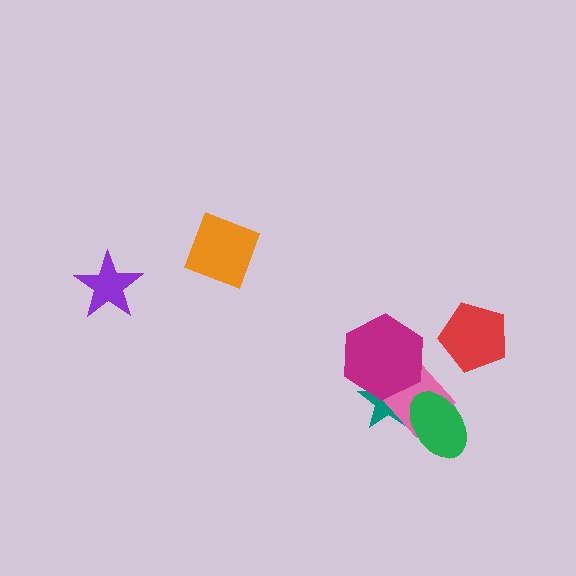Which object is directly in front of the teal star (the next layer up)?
The pink diamond is directly in front of the teal star.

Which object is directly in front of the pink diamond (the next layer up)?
The magenta hexagon is directly in front of the pink diamond.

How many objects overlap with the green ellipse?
2 objects overlap with the green ellipse.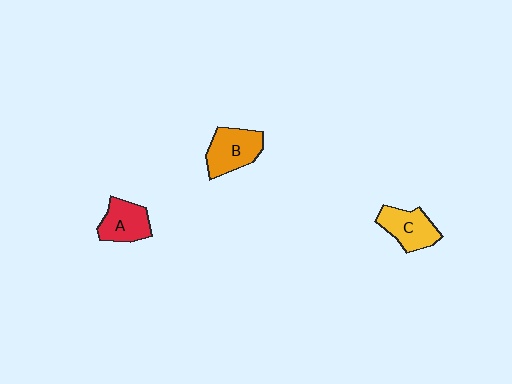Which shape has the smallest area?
Shape A (red).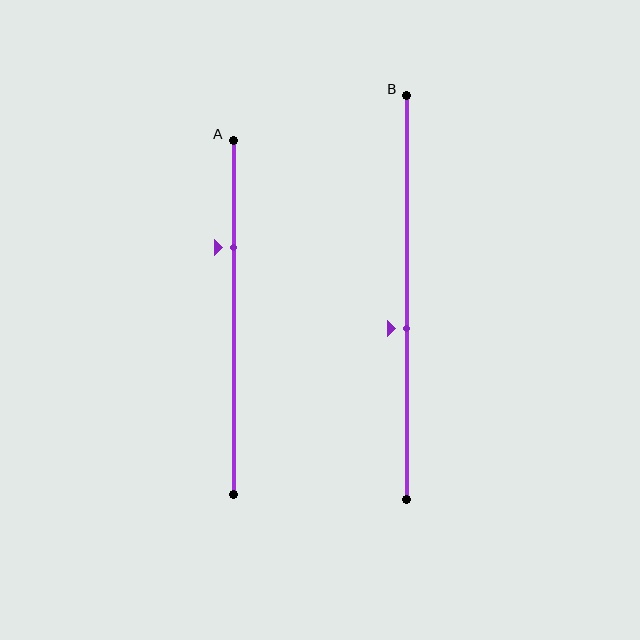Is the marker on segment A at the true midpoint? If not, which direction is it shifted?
No, the marker on segment A is shifted upward by about 20% of the segment length.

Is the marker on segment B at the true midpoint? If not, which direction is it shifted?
No, the marker on segment B is shifted downward by about 8% of the segment length.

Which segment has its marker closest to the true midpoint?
Segment B has its marker closest to the true midpoint.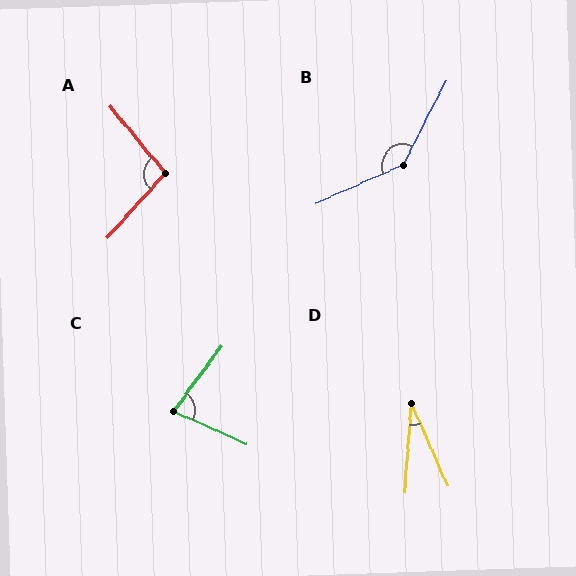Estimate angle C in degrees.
Approximately 78 degrees.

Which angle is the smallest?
D, at approximately 28 degrees.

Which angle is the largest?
B, at approximately 141 degrees.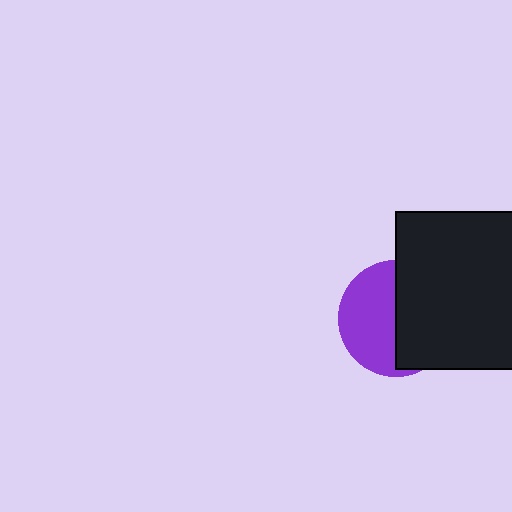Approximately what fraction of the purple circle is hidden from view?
Roughly 49% of the purple circle is hidden behind the black rectangle.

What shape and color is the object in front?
The object in front is a black rectangle.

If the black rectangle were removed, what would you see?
You would see the complete purple circle.